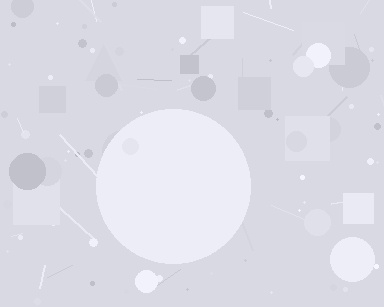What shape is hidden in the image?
A circle is hidden in the image.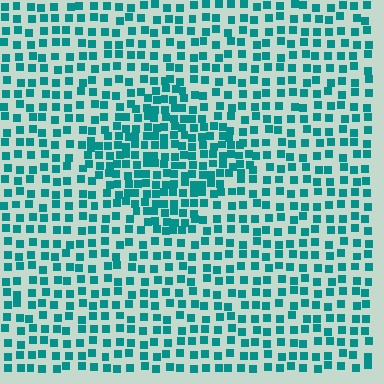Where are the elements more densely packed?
The elements are more densely packed inside the diamond boundary.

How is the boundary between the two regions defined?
The boundary is defined by a change in element density (approximately 1.7x ratio). All elements are the same color, size, and shape.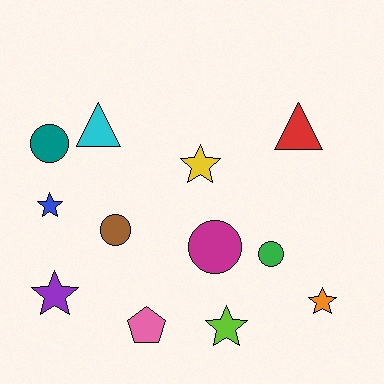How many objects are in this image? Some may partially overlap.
There are 12 objects.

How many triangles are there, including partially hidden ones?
There are 2 triangles.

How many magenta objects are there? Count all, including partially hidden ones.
There is 1 magenta object.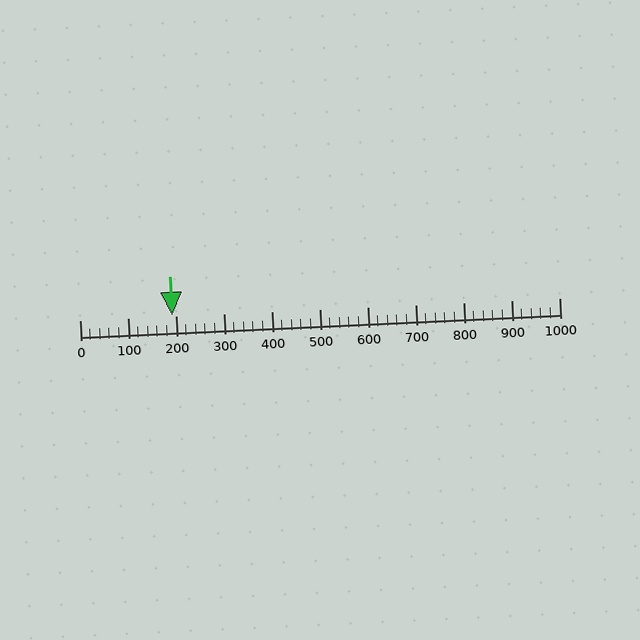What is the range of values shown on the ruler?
The ruler shows values from 0 to 1000.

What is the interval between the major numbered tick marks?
The major tick marks are spaced 100 units apart.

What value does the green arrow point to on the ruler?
The green arrow points to approximately 193.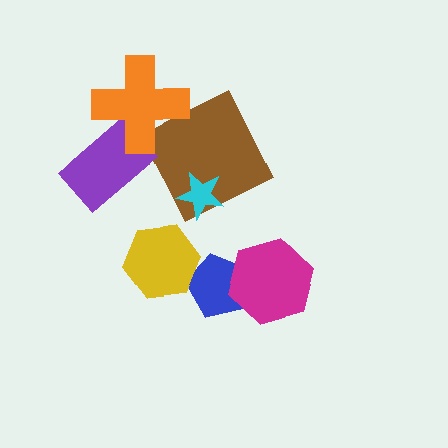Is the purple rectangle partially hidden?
Yes, it is partially covered by another shape.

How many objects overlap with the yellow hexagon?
1 object overlaps with the yellow hexagon.